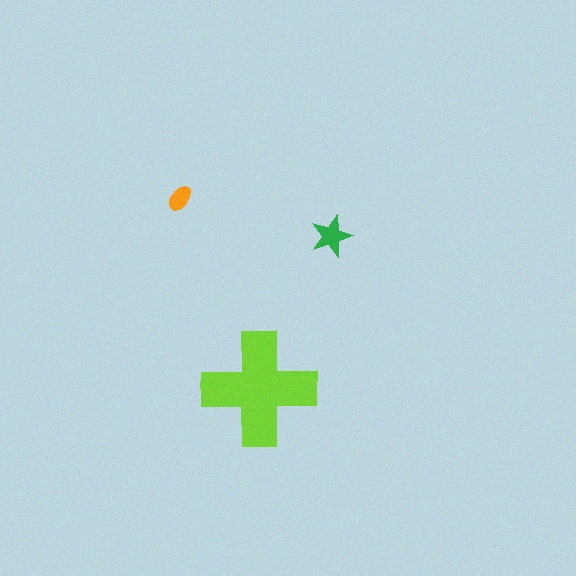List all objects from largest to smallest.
The lime cross, the green star, the orange ellipse.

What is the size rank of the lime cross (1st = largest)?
1st.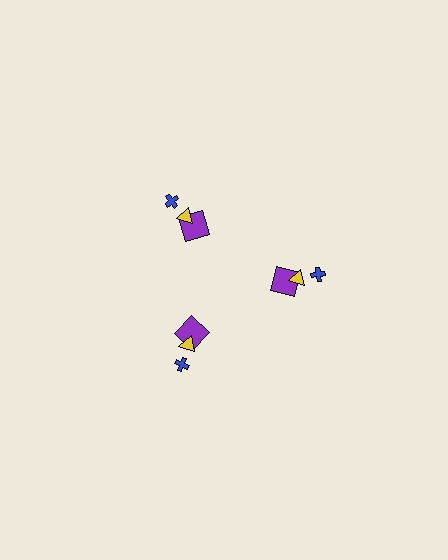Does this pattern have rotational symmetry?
Yes, this pattern has 3-fold rotational symmetry. It looks the same after rotating 120 degrees around the center.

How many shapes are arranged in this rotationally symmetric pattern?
There are 9 shapes, arranged in 3 groups of 3.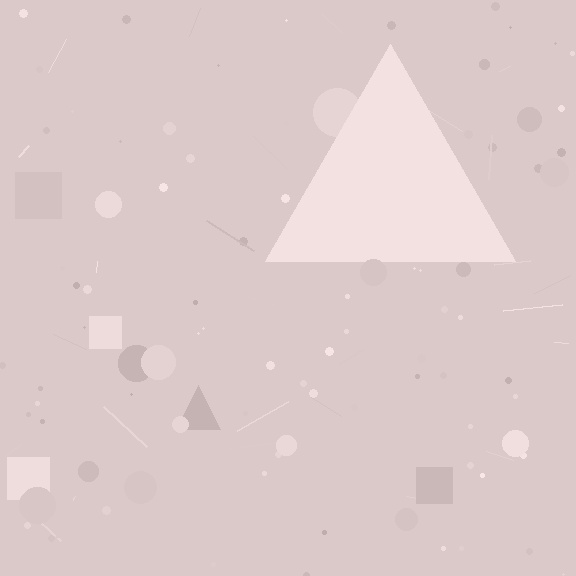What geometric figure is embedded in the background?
A triangle is embedded in the background.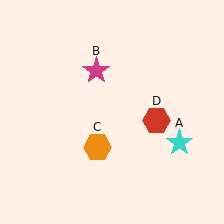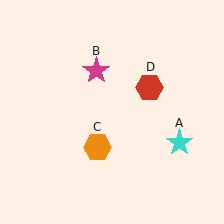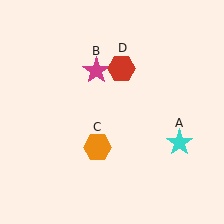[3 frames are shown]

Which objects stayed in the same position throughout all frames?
Cyan star (object A) and magenta star (object B) and orange hexagon (object C) remained stationary.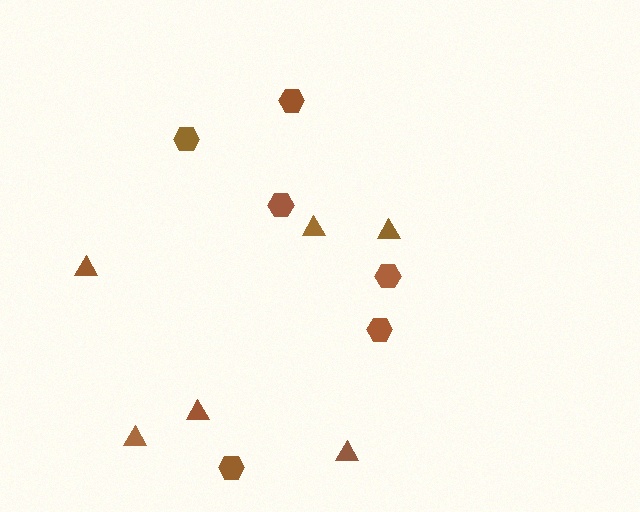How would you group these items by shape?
There are 2 groups: one group of hexagons (6) and one group of triangles (6).